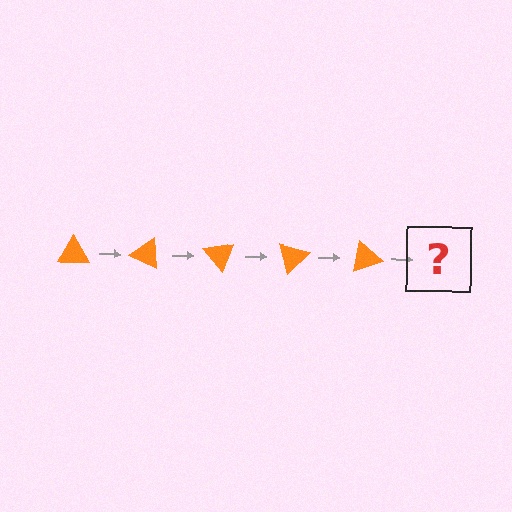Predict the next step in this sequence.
The next step is an orange triangle rotated 125 degrees.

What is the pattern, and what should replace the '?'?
The pattern is that the triangle rotates 25 degrees each step. The '?' should be an orange triangle rotated 125 degrees.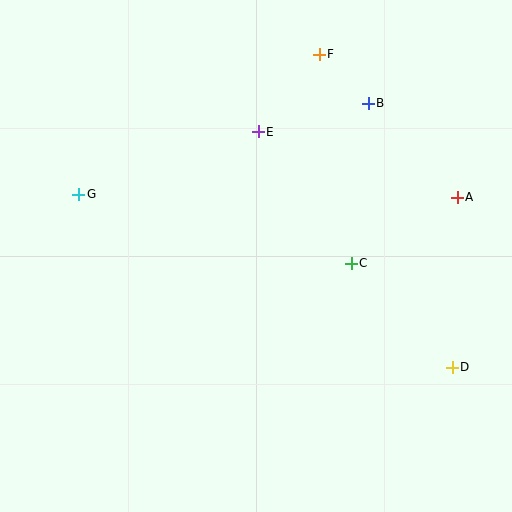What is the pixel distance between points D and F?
The distance between D and F is 340 pixels.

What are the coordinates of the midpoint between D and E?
The midpoint between D and E is at (355, 250).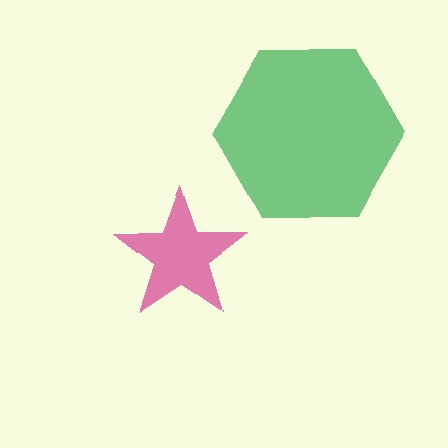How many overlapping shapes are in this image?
There are 2 overlapping shapes in the image.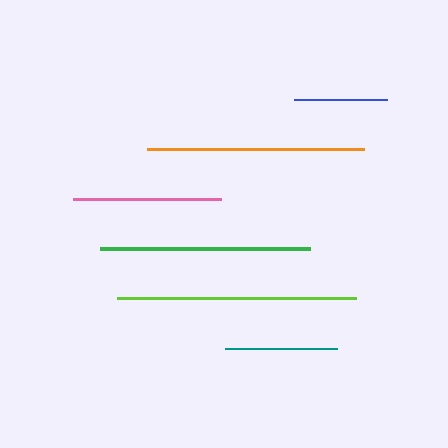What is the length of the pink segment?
The pink segment is approximately 148 pixels long.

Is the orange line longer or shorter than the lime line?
The lime line is longer than the orange line.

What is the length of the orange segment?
The orange segment is approximately 217 pixels long.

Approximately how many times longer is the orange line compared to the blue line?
The orange line is approximately 2.3 times the length of the blue line.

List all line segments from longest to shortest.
From longest to shortest: lime, orange, green, pink, teal, blue.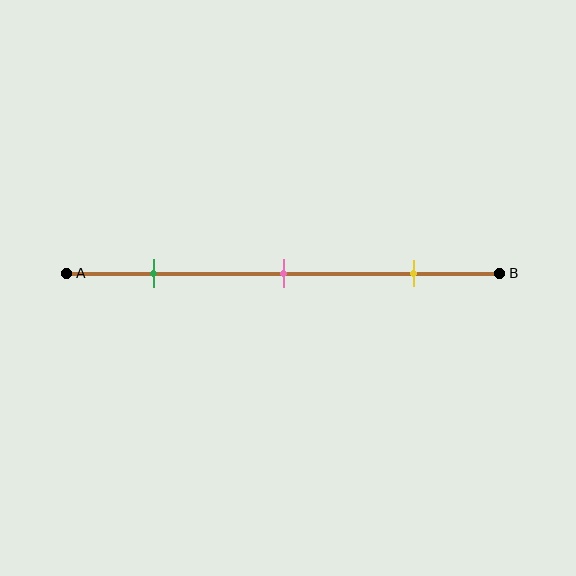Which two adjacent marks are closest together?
The green and pink marks are the closest adjacent pair.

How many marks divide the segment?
There are 3 marks dividing the segment.